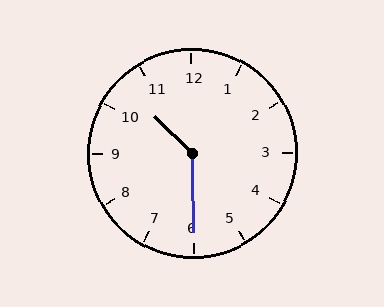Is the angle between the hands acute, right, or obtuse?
It is obtuse.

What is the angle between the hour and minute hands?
Approximately 135 degrees.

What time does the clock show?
10:30.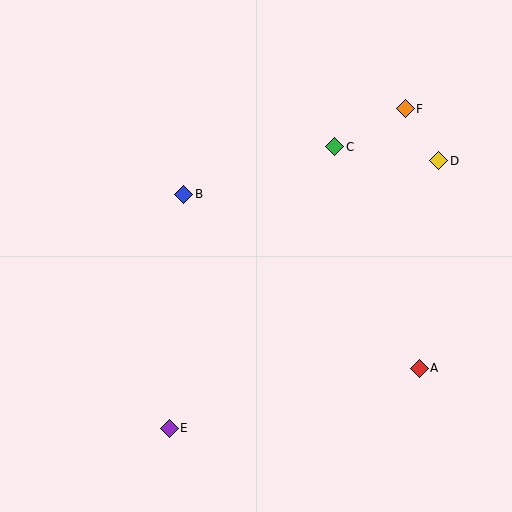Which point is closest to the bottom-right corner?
Point A is closest to the bottom-right corner.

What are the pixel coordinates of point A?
Point A is at (419, 368).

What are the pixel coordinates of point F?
Point F is at (405, 109).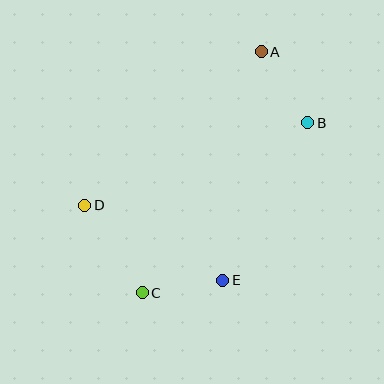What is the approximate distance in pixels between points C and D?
The distance between C and D is approximately 105 pixels.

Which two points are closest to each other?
Points C and E are closest to each other.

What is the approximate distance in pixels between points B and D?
The distance between B and D is approximately 238 pixels.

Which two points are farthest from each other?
Points A and C are farthest from each other.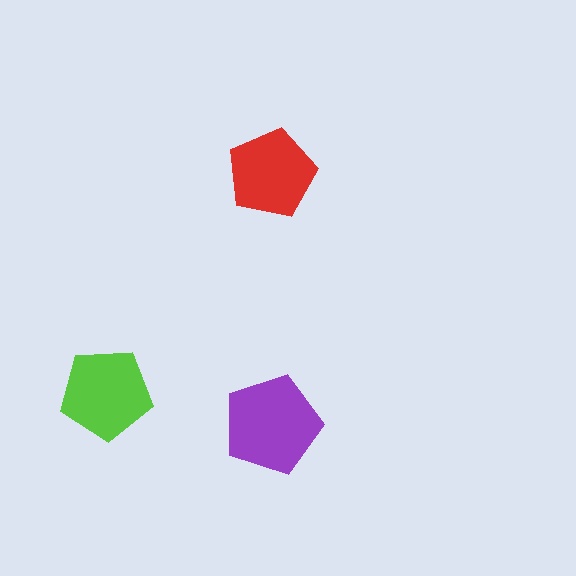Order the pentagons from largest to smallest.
the purple one, the lime one, the red one.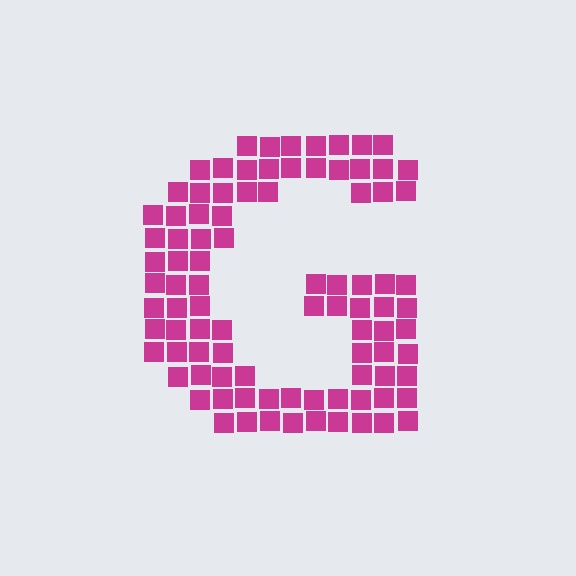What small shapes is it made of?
It is made of small squares.